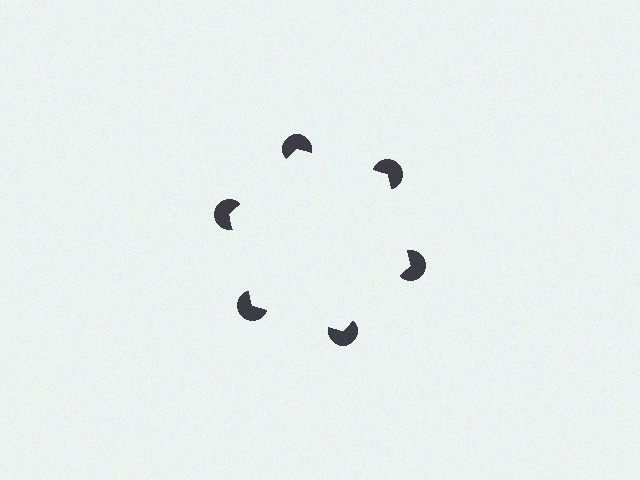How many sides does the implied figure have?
6 sides.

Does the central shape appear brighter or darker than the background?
It typically appears slightly brighter than the background, even though no actual brightness change is drawn.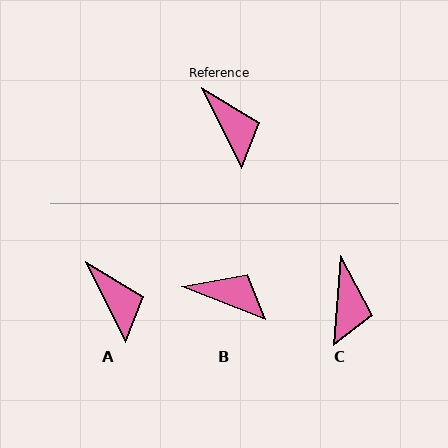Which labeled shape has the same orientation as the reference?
A.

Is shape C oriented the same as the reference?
No, it is off by about 31 degrees.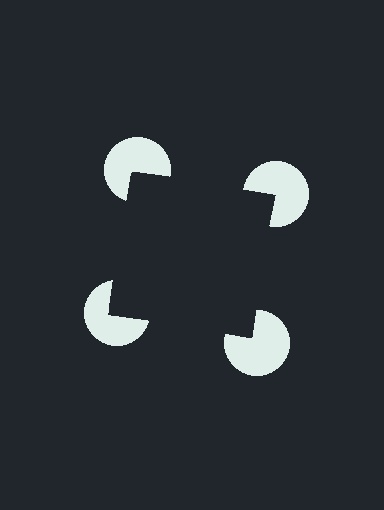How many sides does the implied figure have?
4 sides.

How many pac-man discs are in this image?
There are 4 — one at each vertex of the illusory square.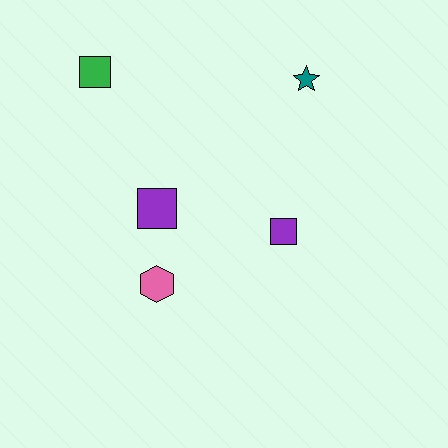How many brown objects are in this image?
There are no brown objects.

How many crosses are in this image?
There are no crosses.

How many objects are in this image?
There are 5 objects.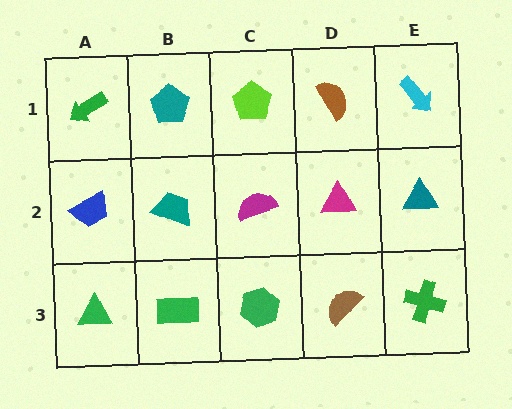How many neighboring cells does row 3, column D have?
3.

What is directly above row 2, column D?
A brown semicircle.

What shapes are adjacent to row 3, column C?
A magenta semicircle (row 2, column C), a green rectangle (row 3, column B), a brown semicircle (row 3, column D).